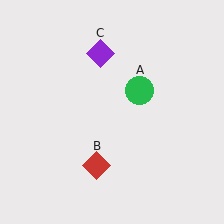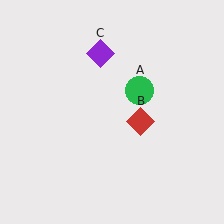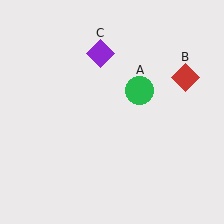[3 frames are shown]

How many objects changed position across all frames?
1 object changed position: red diamond (object B).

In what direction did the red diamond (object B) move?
The red diamond (object B) moved up and to the right.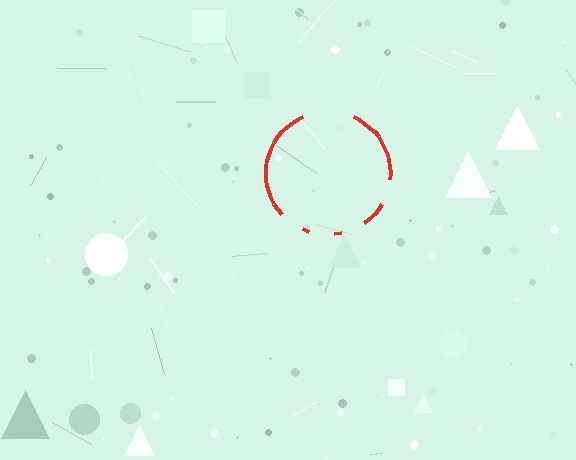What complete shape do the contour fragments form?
The contour fragments form a circle.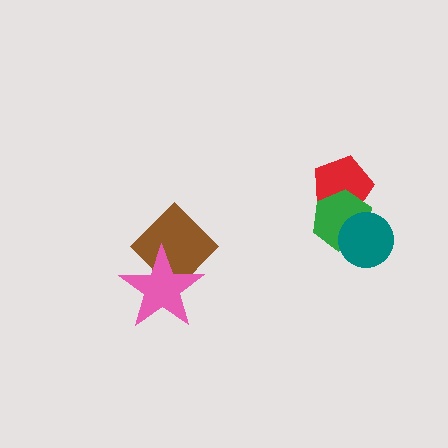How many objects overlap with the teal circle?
1 object overlaps with the teal circle.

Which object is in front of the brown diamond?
The pink star is in front of the brown diamond.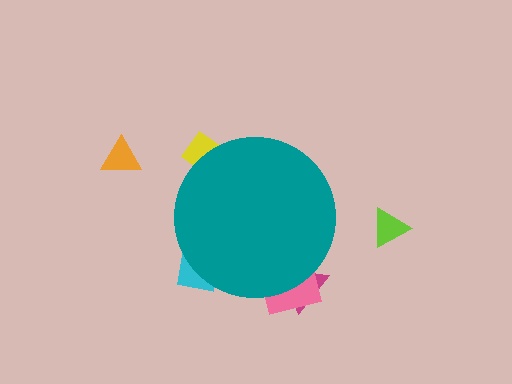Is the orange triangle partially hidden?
No, the orange triangle is fully visible.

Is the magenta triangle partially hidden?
Yes, the magenta triangle is partially hidden behind the teal circle.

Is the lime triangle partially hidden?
No, the lime triangle is fully visible.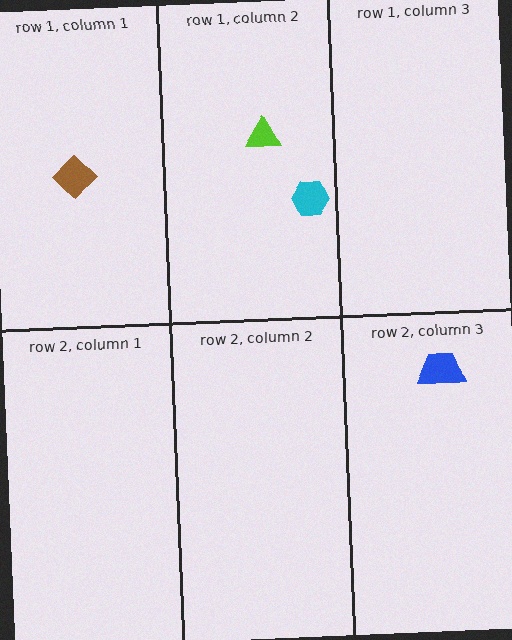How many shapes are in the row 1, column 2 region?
2.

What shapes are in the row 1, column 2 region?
The lime triangle, the cyan hexagon.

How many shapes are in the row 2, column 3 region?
1.